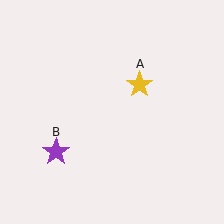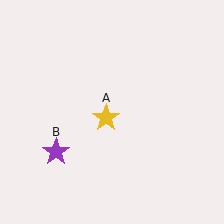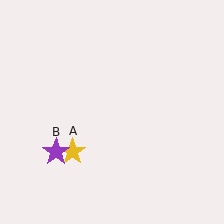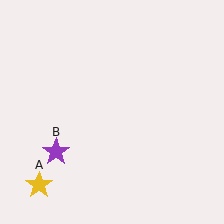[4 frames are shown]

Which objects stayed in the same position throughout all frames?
Purple star (object B) remained stationary.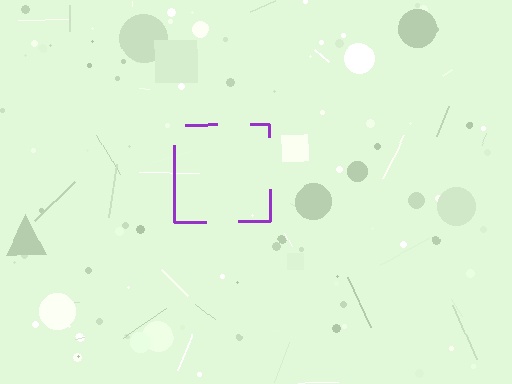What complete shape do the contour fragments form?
The contour fragments form a square.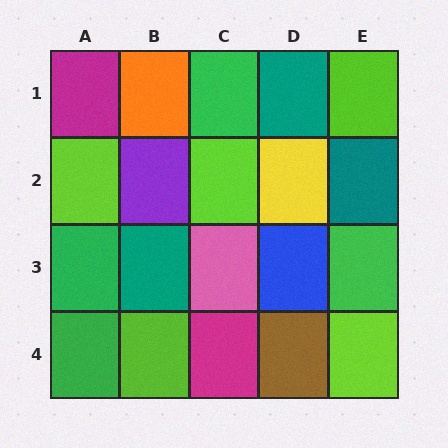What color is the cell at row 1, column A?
Magenta.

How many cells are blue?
1 cell is blue.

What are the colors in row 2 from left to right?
Lime, purple, lime, yellow, teal.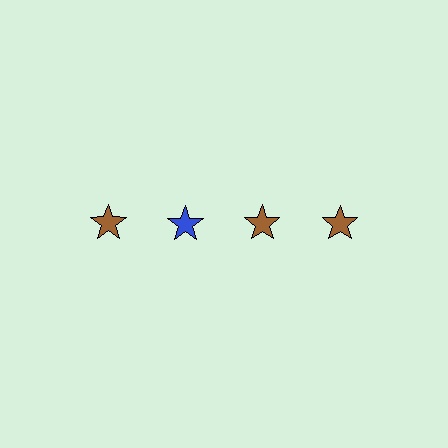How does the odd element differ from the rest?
It has a different color: blue instead of brown.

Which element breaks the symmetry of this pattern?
The blue star in the top row, second from left column breaks the symmetry. All other shapes are brown stars.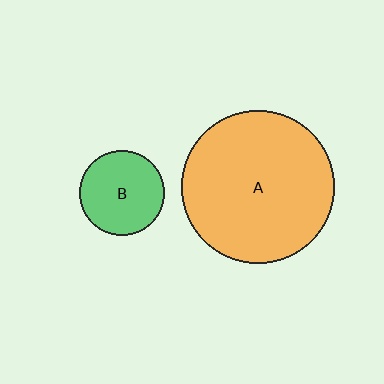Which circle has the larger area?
Circle A (orange).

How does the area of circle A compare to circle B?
Approximately 3.2 times.